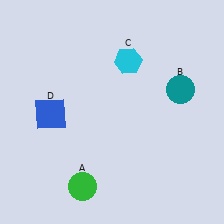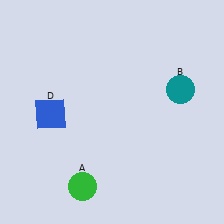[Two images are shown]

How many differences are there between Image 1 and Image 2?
There is 1 difference between the two images.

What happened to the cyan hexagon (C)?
The cyan hexagon (C) was removed in Image 2. It was in the top-right area of Image 1.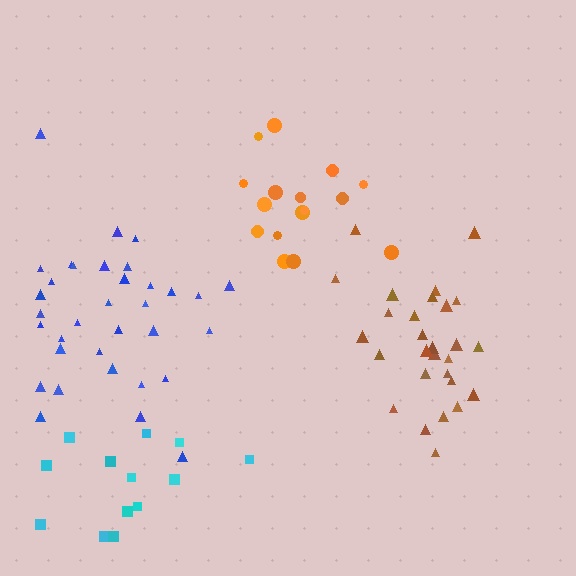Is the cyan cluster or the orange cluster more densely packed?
Orange.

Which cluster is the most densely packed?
Brown.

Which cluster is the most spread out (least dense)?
Cyan.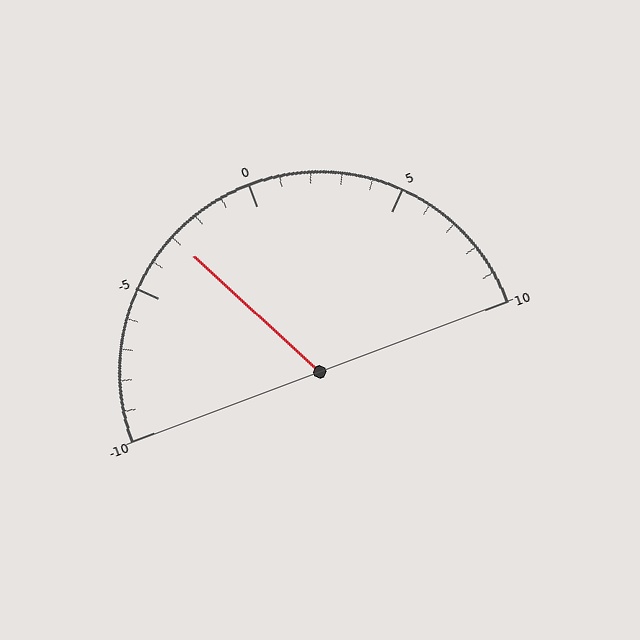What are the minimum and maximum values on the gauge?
The gauge ranges from -10 to 10.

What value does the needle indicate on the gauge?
The needle indicates approximately -3.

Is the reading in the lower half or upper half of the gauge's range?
The reading is in the lower half of the range (-10 to 10).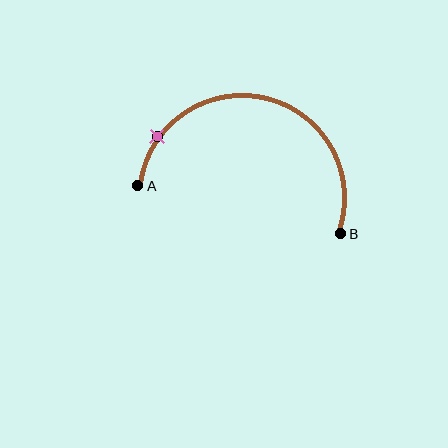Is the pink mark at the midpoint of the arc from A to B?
No. The pink mark lies on the arc but is closer to endpoint A. The arc midpoint would be at the point on the curve equidistant along the arc from both A and B.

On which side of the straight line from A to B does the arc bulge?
The arc bulges above the straight line connecting A and B.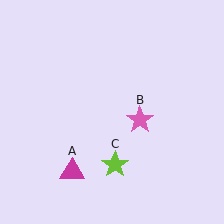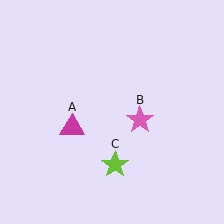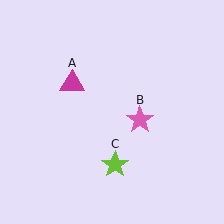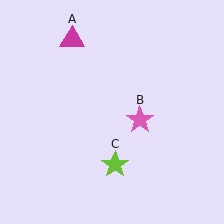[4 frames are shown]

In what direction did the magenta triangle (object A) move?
The magenta triangle (object A) moved up.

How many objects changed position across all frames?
1 object changed position: magenta triangle (object A).